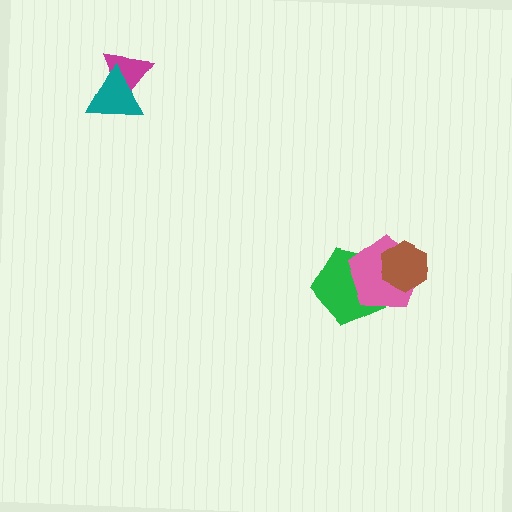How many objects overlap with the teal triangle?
1 object overlaps with the teal triangle.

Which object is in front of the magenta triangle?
The teal triangle is in front of the magenta triangle.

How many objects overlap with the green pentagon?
2 objects overlap with the green pentagon.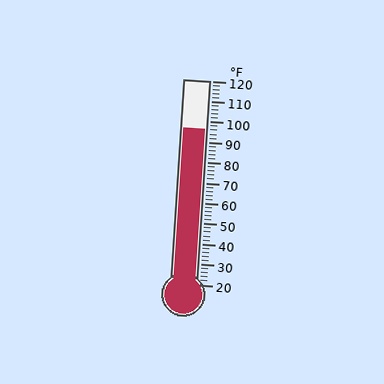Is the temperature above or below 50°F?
The temperature is above 50°F.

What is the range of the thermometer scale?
The thermometer scale ranges from 20°F to 120°F.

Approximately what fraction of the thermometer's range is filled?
The thermometer is filled to approximately 75% of its range.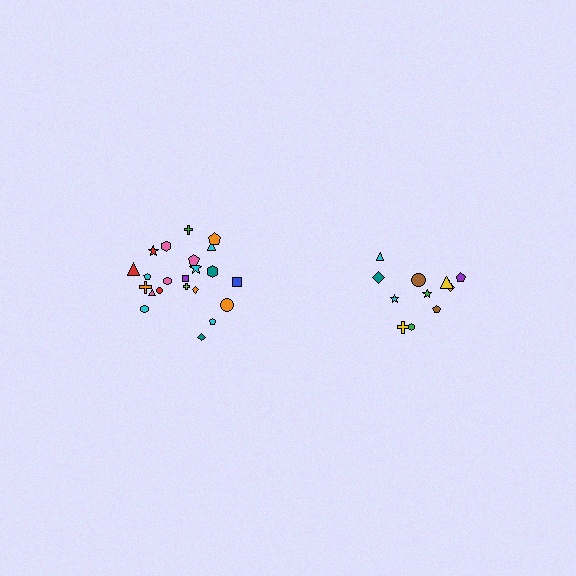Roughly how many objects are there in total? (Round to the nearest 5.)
Roughly 35 objects in total.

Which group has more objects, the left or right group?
The left group.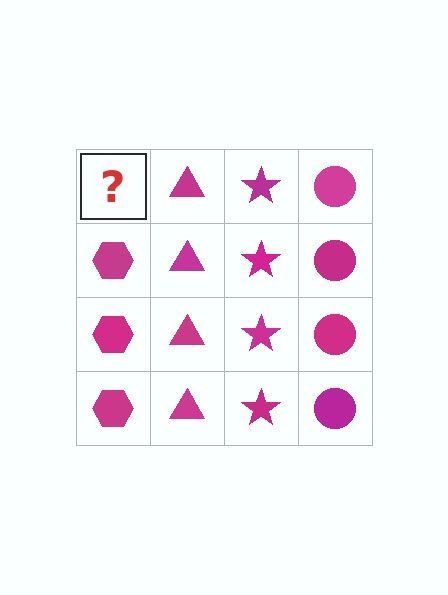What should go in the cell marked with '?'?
The missing cell should contain a magenta hexagon.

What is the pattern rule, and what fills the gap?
The rule is that each column has a consistent shape. The gap should be filled with a magenta hexagon.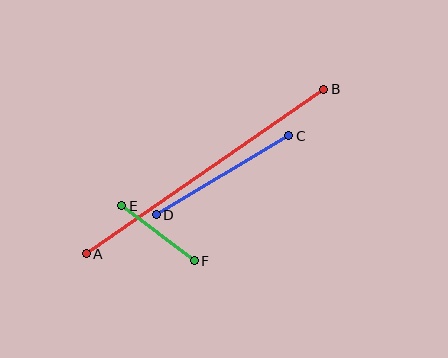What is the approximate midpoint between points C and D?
The midpoint is at approximately (222, 175) pixels.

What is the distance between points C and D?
The distance is approximately 155 pixels.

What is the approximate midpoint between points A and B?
The midpoint is at approximately (205, 172) pixels.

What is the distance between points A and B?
The distance is approximately 289 pixels.